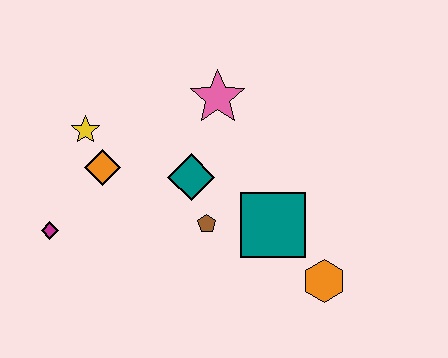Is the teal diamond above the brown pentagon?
Yes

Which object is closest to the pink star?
The teal diamond is closest to the pink star.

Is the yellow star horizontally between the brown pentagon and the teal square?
No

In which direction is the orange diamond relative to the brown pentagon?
The orange diamond is to the left of the brown pentagon.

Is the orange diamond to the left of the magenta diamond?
No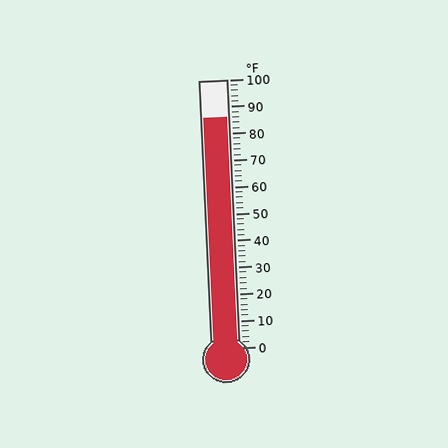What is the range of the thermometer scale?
The thermometer scale ranges from 0°F to 100°F.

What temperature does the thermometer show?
The thermometer shows approximately 86°F.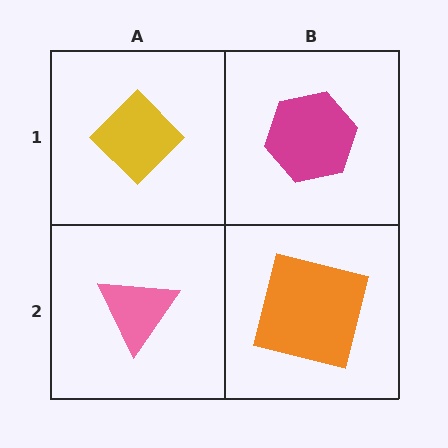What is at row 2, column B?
An orange square.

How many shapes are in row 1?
2 shapes.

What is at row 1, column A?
A yellow diamond.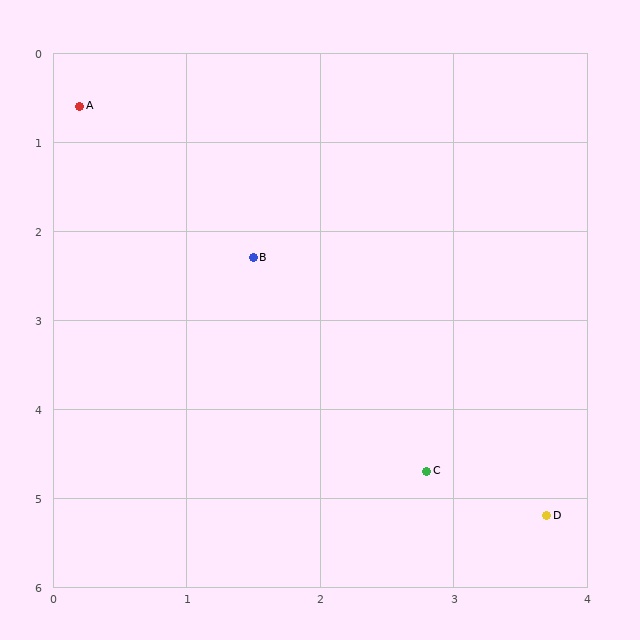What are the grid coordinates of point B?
Point B is at approximately (1.5, 2.3).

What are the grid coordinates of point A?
Point A is at approximately (0.2, 0.6).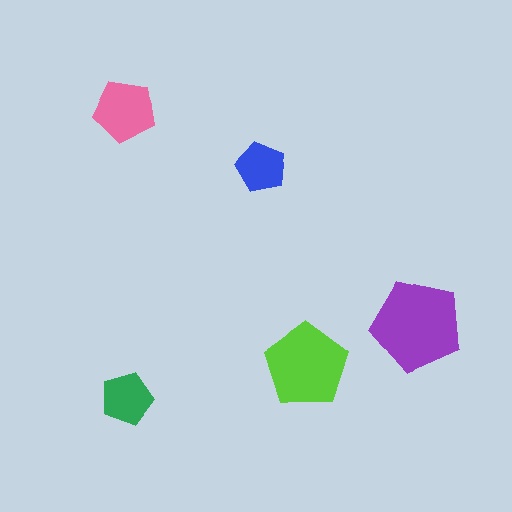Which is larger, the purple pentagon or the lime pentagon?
The purple one.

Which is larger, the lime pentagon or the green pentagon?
The lime one.